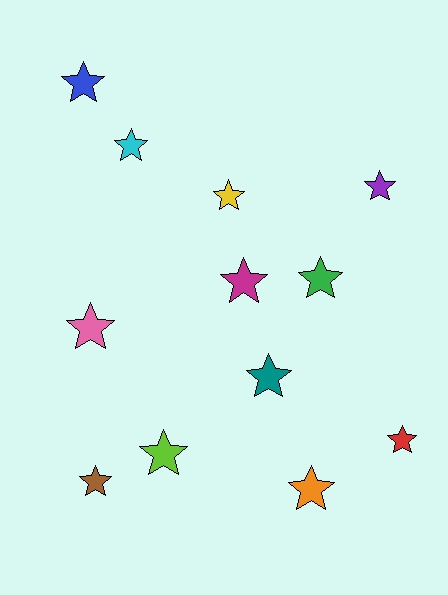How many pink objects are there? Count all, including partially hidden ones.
There is 1 pink object.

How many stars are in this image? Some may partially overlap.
There are 12 stars.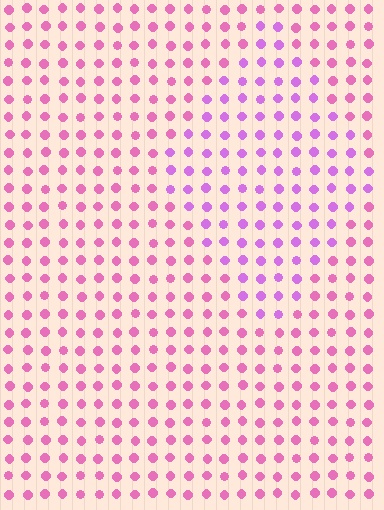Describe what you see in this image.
The image is filled with small pink elements in a uniform arrangement. A diamond-shaped region is visible where the elements are tinted to a slightly different hue, forming a subtle color boundary.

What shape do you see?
I see a diamond.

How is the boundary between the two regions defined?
The boundary is defined purely by a slight shift in hue (about 32 degrees). Spacing, size, and orientation are identical on both sides.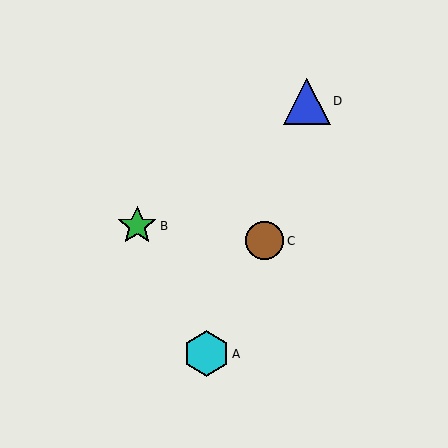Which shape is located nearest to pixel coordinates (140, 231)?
The green star (labeled B) at (137, 226) is nearest to that location.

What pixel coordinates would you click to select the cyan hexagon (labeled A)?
Click at (207, 354) to select the cyan hexagon A.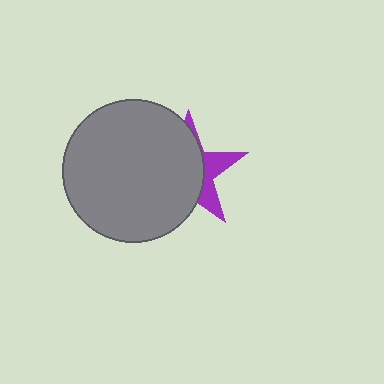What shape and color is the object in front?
The object in front is a gray circle.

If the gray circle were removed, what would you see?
You would see the complete purple star.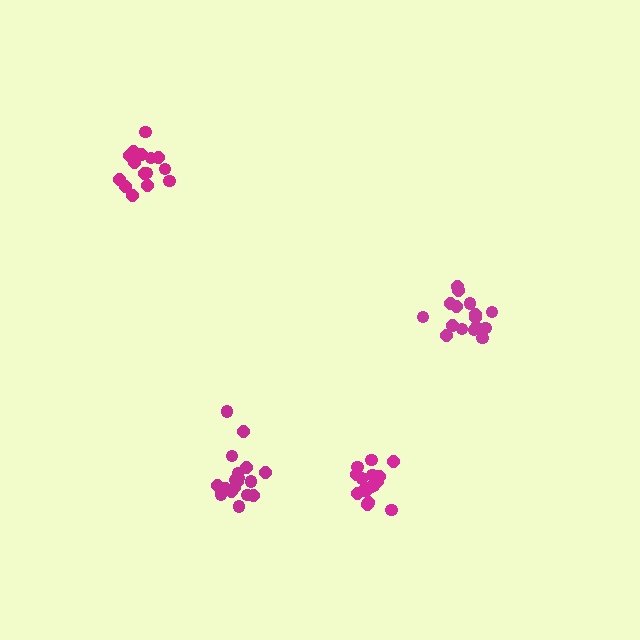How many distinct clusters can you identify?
There are 4 distinct clusters.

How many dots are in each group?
Group 1: 18 dots, Group 2: 16 dots, Group 3: 15 dots, Group 4: 17 dots (66 total).